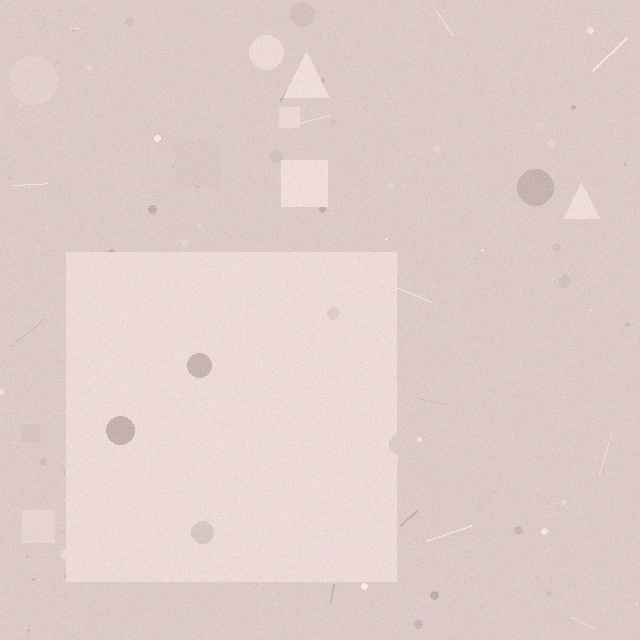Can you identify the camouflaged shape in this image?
The camouflaged shape is a square.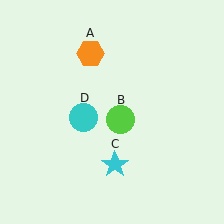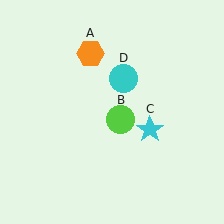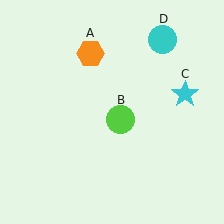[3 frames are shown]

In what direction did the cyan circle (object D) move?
The cyan circle (object D) moved up and to the right.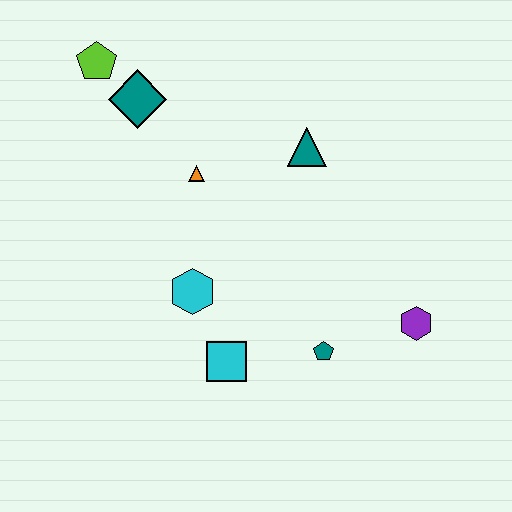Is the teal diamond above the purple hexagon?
Yes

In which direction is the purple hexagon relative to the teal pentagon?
The purple hexagon is to the right of the teal pentagon.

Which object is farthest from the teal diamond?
The purple hexagon is farthest from the teal diamond.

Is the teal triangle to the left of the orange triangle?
No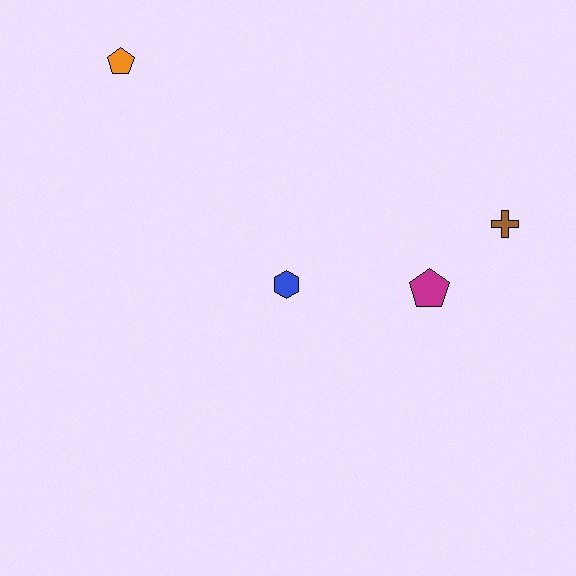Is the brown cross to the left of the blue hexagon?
No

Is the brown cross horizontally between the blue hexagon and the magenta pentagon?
No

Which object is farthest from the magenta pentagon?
The orange pentagon is farthest from the magenta pentagon.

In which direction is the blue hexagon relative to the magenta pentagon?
The blue hexagon is to the left of the magenta pentagon.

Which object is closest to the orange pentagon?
The blue hexagon is closest to the orange pentagon.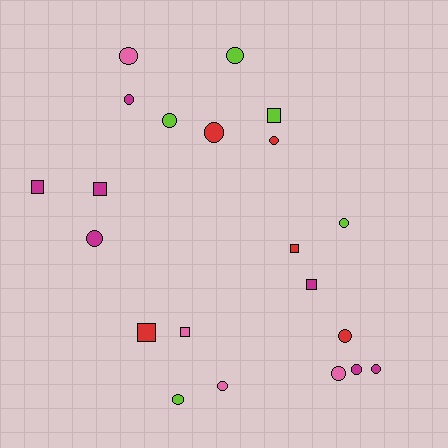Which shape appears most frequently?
Circle, with 14 objects.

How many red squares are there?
There are 2 red squares.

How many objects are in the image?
There are 21 objects.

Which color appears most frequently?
Magenta, with 7 objects.